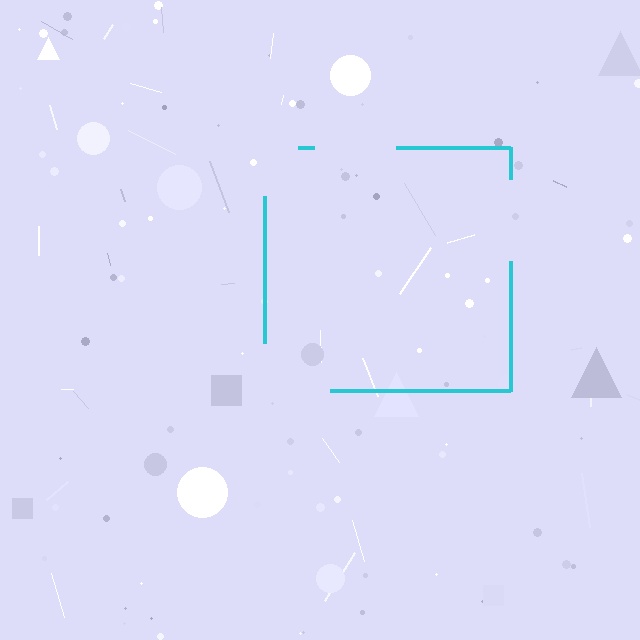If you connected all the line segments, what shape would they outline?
They would outline a square.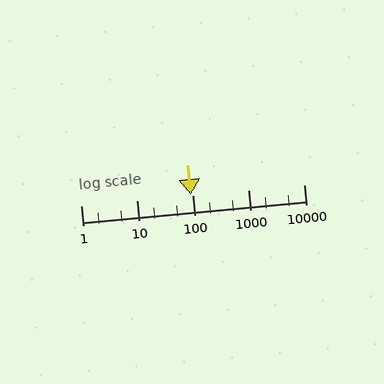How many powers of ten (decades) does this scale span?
The scale spans 4 decades, from 1 to 10000.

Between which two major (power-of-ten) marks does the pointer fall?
The pointer is between 10 and 100.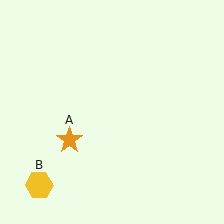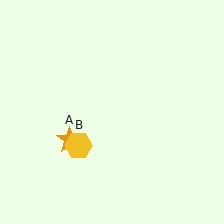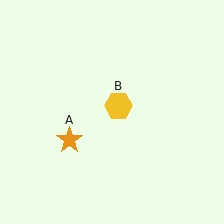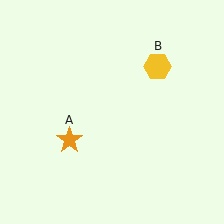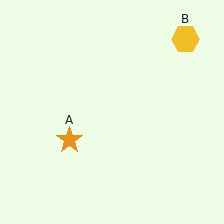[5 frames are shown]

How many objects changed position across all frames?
1 object changed position: yellow hexagon (object B).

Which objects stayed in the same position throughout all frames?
Orange star (object A) remained stationary.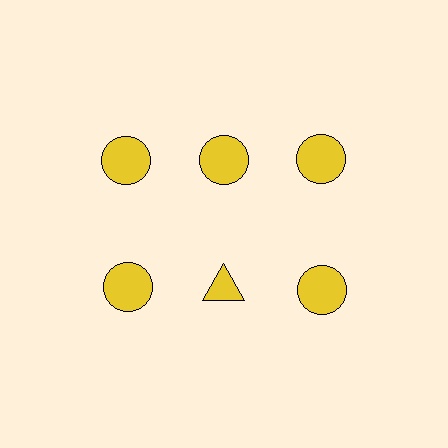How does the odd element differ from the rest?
It has a different shape: triangle instead of circle.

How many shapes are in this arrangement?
There are 6 shapes arranged in a grid pattern.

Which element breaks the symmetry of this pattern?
The yellow triangle in the second row, second from left column breaks the symmetry. All other shapes are yellow circles.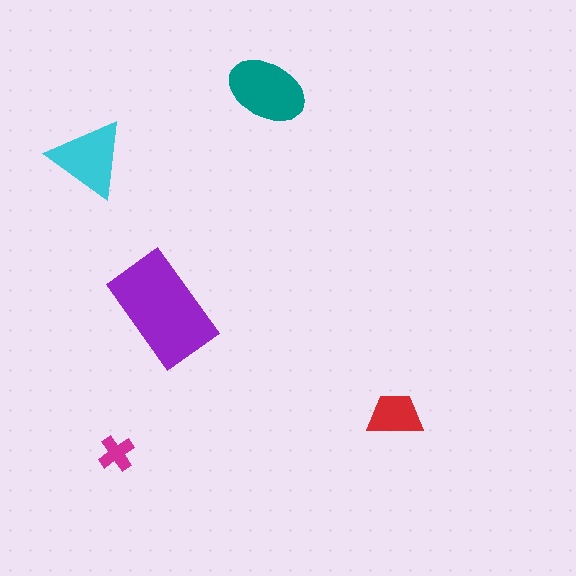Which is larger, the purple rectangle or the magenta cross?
The purple rectangle.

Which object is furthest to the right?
The red trapezoid is rightmost.